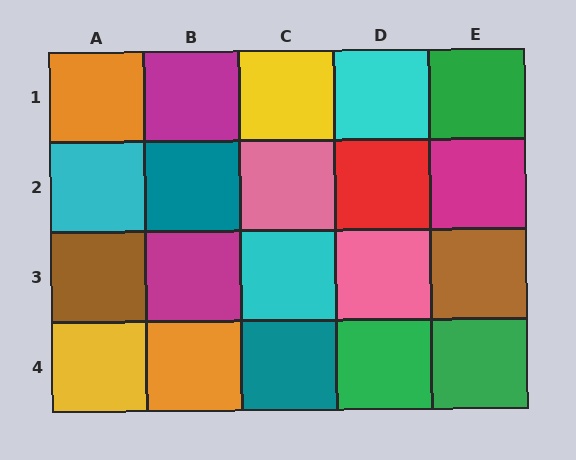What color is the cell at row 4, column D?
Green.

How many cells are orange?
2 cells are orange.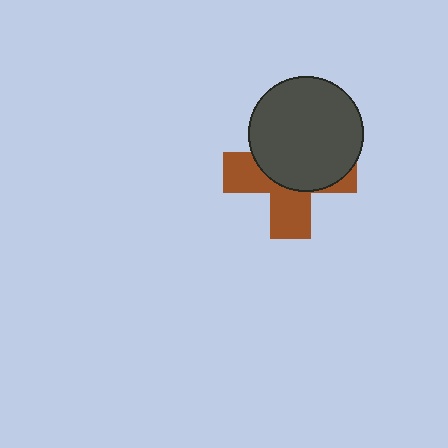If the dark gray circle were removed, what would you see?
You would see the complete brown cross.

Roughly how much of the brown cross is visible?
About half of it is visible (roughly 45%).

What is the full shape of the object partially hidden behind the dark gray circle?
The partially hidden object is a brown cross.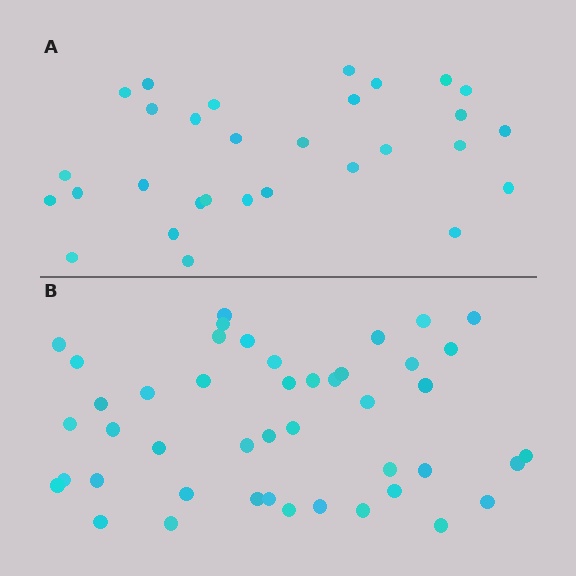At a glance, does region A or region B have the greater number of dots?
Region B (the bottom region) has more dots.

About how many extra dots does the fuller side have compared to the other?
Region B has approximately 15 more dots than region A.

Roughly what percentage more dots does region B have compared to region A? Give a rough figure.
About 50% more.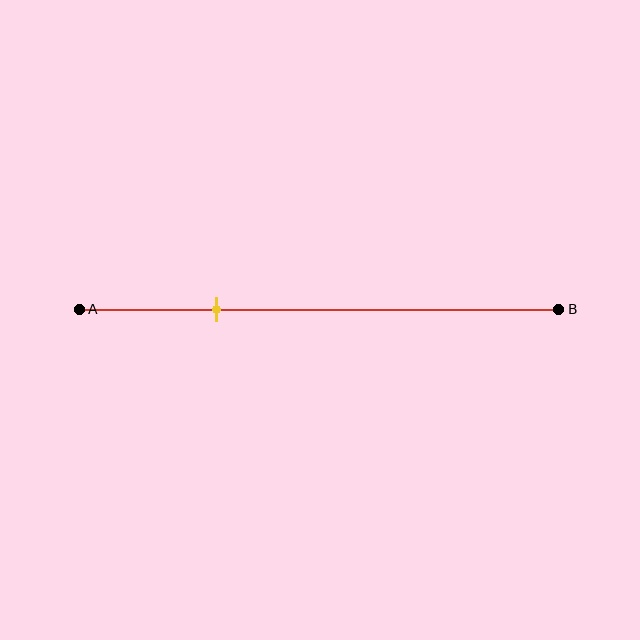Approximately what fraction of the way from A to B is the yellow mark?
The yellow mark is approximately 30% of the way from A to B.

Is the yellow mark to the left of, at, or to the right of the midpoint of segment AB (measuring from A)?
The yellow mark is to the left of the midpoint of segment AB.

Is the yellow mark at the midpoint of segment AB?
No, the mark is at about 30% from A, not at the 50% midpoint.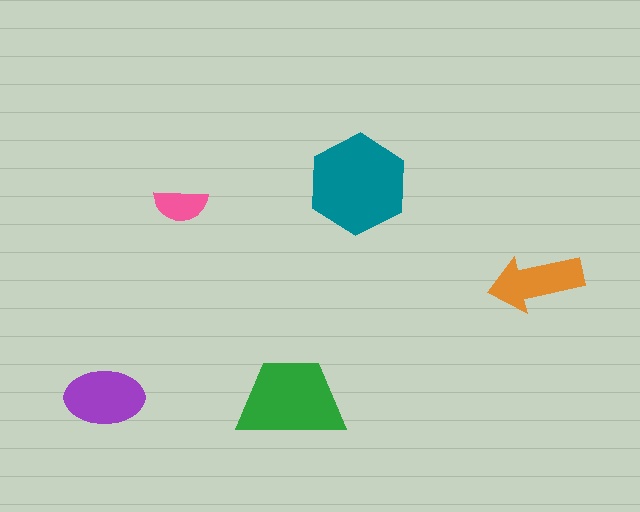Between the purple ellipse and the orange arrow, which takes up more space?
The purple ellipse.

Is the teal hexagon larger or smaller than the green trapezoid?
Larger.